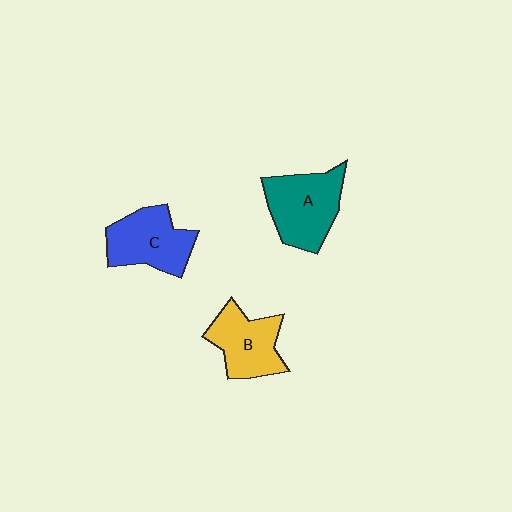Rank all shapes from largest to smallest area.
From largest to smallest: A (teal), C (blue), B (yellow).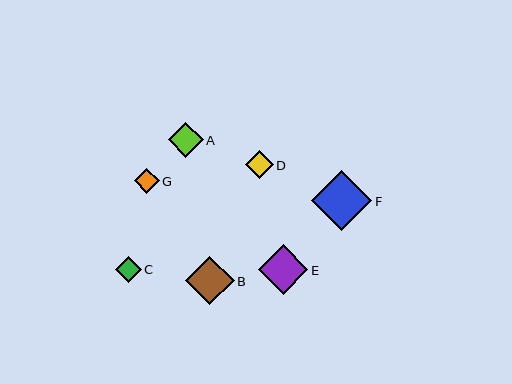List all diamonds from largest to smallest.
From largest to smallest: F, E, B, A, D, C, G.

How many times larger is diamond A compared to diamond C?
Diamond A is approximately 1.4 times the size of diamond C.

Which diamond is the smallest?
Diamond G is the smallest with a size of approximately 25 pixels.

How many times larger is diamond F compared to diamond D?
Diamond F is approximately 2.1 times the size of diamond D.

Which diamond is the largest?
Diamond F is the largest with a size of approximately 60 pixels.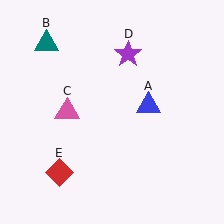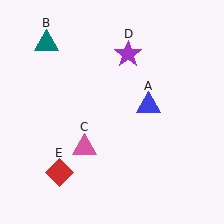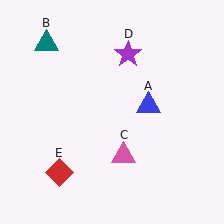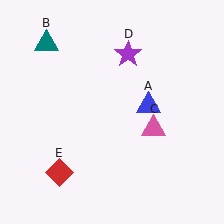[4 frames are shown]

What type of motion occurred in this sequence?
The pink triangle (object C) rotated counterclockwise around the center of the scene.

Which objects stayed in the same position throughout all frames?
Blue triangle (object A) and teal triangle (object B) and purple star (object D) and red diamond (object E) remained stationary.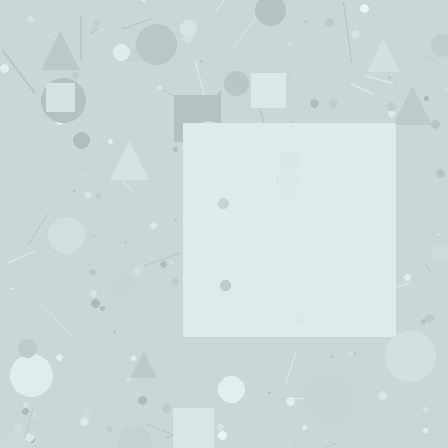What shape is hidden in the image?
A square is hidden in the image.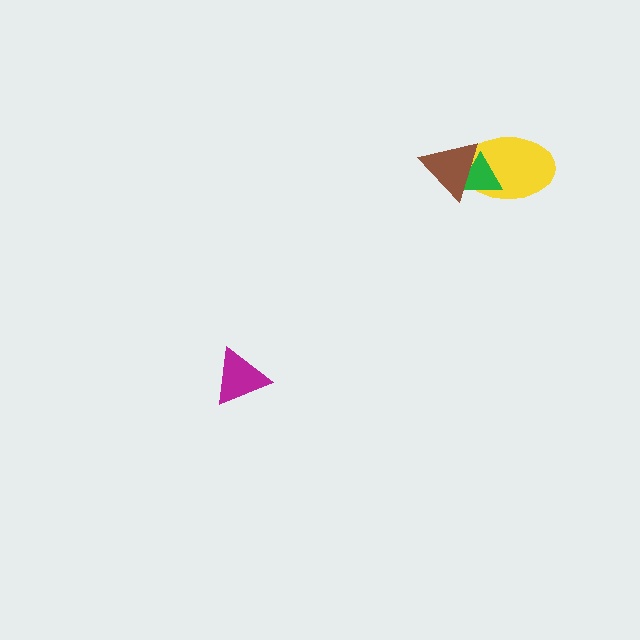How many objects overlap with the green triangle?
2 objects overlap with the green triangle.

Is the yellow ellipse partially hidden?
Yes, it is partially covered by another shape.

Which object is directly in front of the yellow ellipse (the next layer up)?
The green triangle is directly in front of the yellow ellipse.